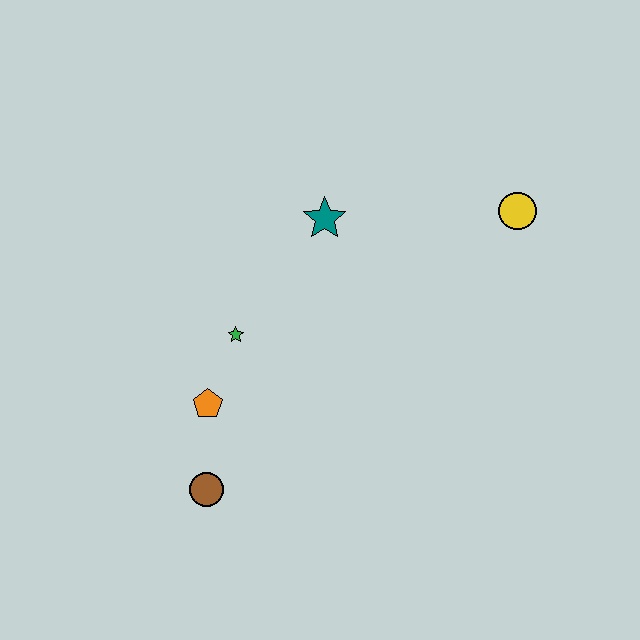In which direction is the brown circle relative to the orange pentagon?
The brown circle is below the orange pentagon.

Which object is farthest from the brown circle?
The yellow circle is farthest from the brown circle.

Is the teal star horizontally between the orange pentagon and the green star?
No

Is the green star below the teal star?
Yes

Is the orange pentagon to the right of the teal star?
No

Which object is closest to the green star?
The orange pentagon is closest to the green star.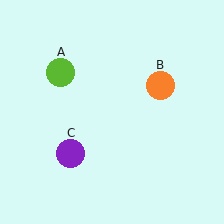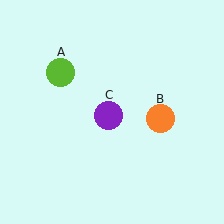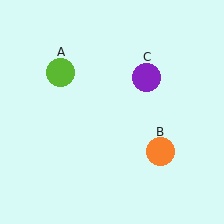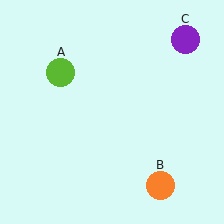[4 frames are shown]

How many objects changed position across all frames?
2 objects changed position: orange circle (object B), purple circle (object C).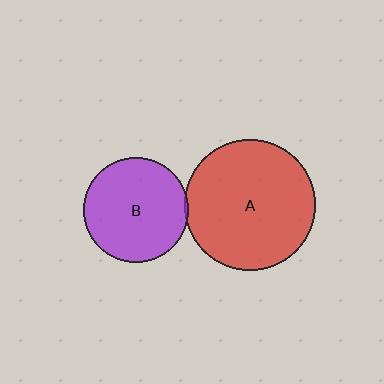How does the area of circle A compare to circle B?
Approximately 1.6 times.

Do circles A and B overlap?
Yes.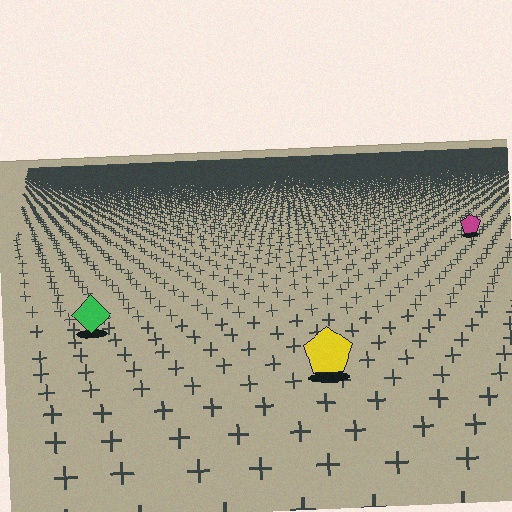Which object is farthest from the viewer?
The magenta pentagon is farthest from the viewer. It appears smaller and the ground texture around it is denser.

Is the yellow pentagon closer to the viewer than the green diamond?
Yes. The yellow pentagon is closer — you can tell from the texture gradient: the ground texture is coarser near it.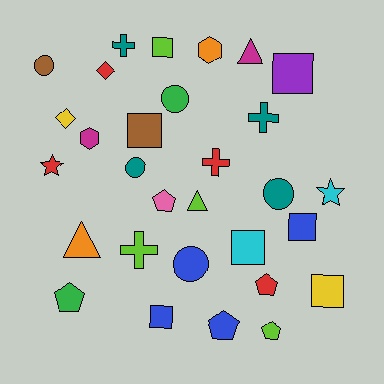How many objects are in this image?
There are 30 objects.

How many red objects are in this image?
There are 4 red objects.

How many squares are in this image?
There are 7 squares.